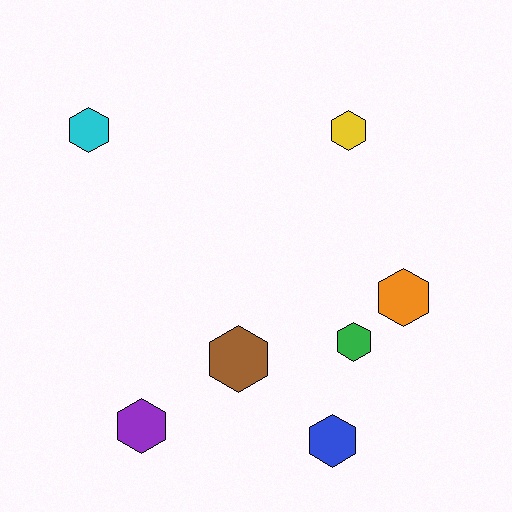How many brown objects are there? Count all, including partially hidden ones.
There is 1 brown object.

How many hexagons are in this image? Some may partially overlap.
There are 7 hexagons.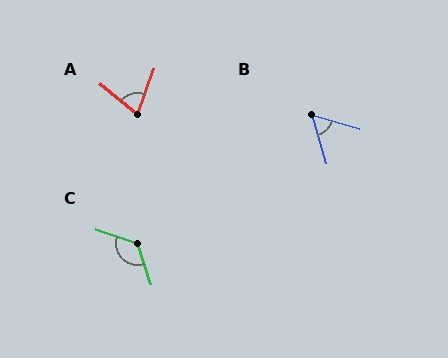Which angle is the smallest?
B, at approximately 58 degrees.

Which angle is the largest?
C, at approximately 126 degrees.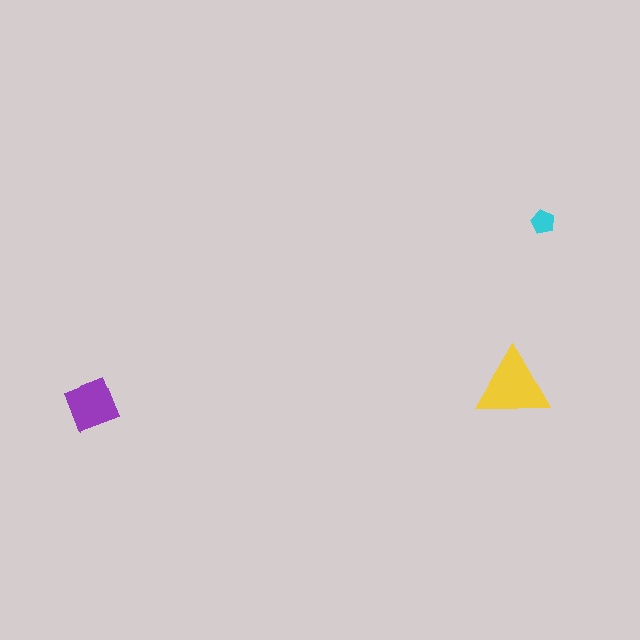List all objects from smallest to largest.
The cyan pentagon, the purple square, the yellow triangle.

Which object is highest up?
The cyan pentagon is topmost.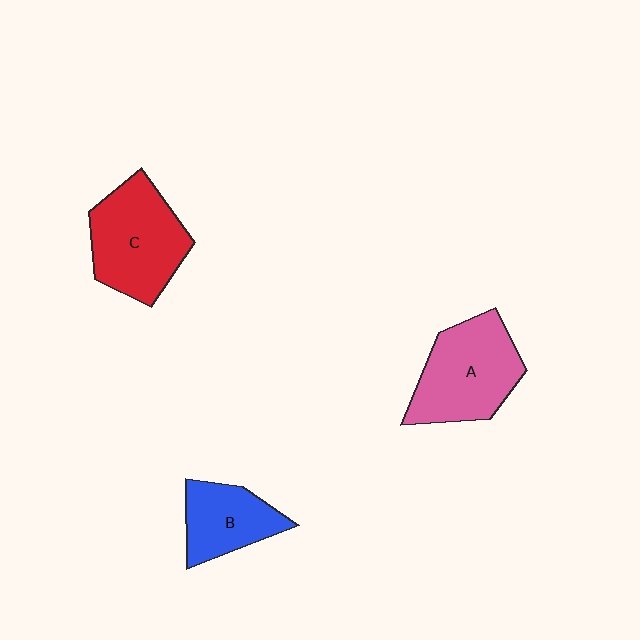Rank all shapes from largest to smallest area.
From largest to smallest: C (red), A (pink), B (blue).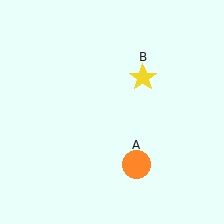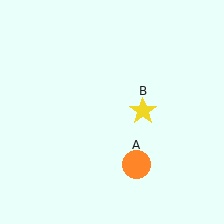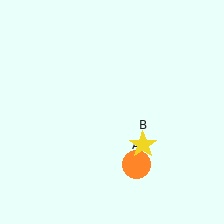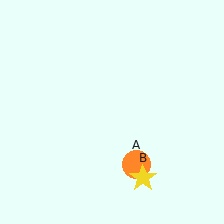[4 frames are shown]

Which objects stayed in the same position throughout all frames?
Orange circle (object A) remained stationary.